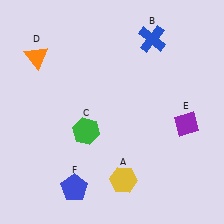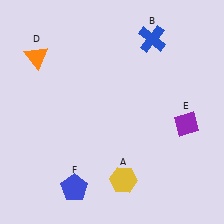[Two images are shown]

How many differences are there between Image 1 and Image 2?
There is 1 difference between the two images.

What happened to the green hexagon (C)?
The green hexagon (C) was removed in Image 2. It was in the bottom-left area of Image 1.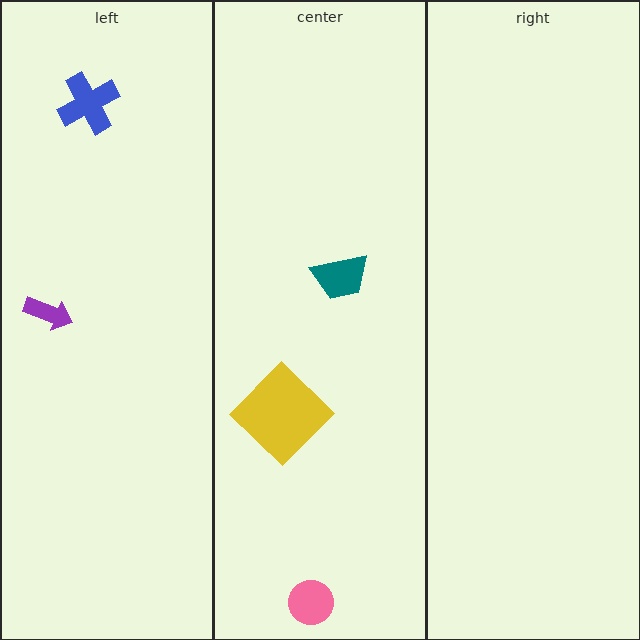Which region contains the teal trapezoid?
The center region.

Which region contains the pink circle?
The center region.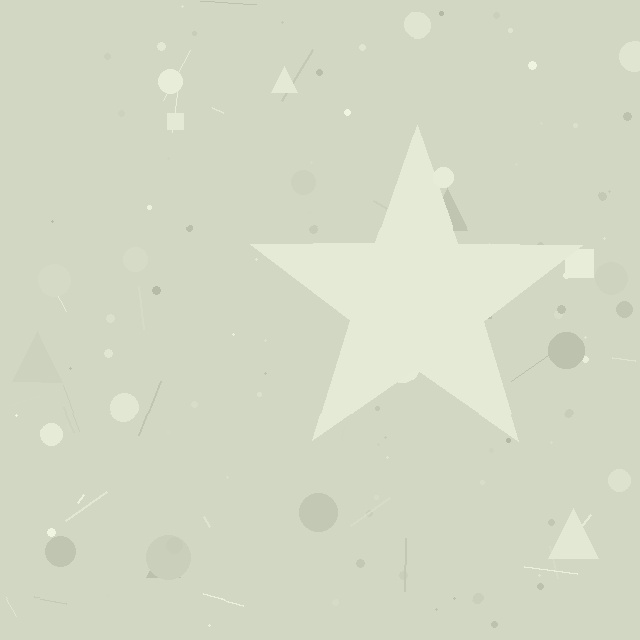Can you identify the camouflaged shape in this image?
The camouflaged shape is a star.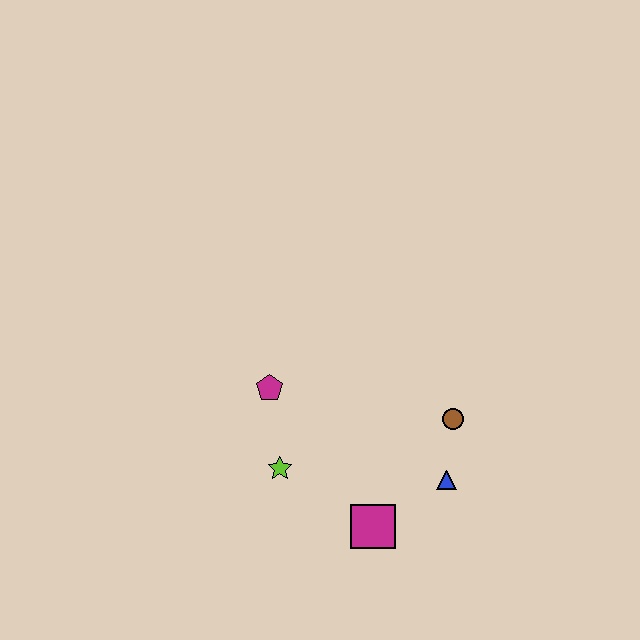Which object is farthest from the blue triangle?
The magenta pentagon is farthest from the blue triangle.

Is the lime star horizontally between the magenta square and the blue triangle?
No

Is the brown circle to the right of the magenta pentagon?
Yes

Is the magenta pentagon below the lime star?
No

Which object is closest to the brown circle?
The blue triangle is closest to the brown circle.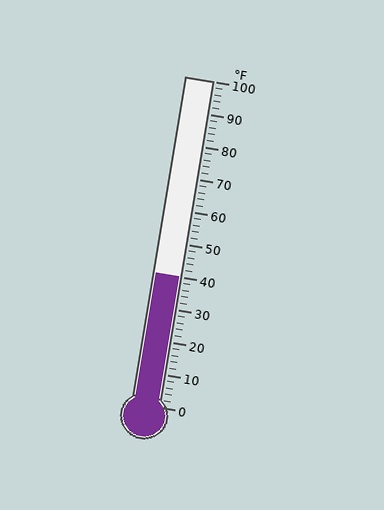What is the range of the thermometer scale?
The thermometer scale ranges from 0°F to 100°F.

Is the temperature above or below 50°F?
The temperature is below 50°F.